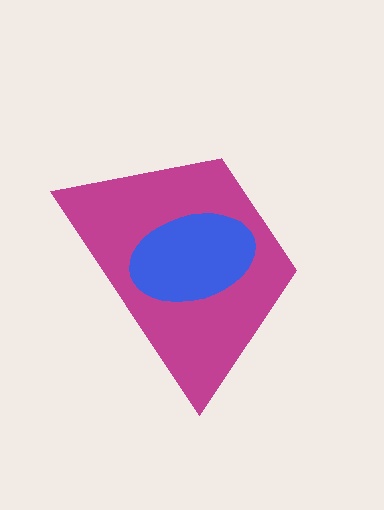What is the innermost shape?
The blue ellipse.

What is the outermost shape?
The magenta trapezoid.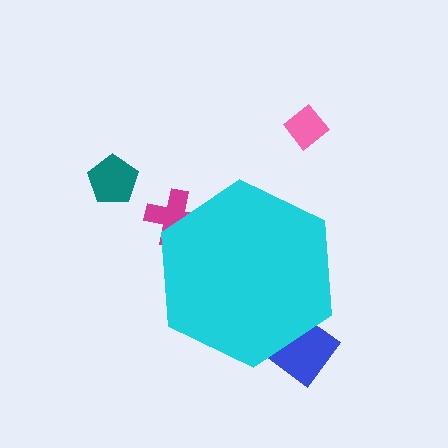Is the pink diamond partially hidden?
No, the pink diamond is fully visible.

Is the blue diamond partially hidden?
Yes, the blue diamond is partially hidden behind the cyan hexagon.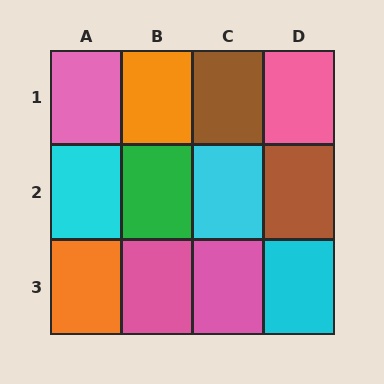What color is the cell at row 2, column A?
Cyan.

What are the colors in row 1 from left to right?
Pink, orange, brown, pink.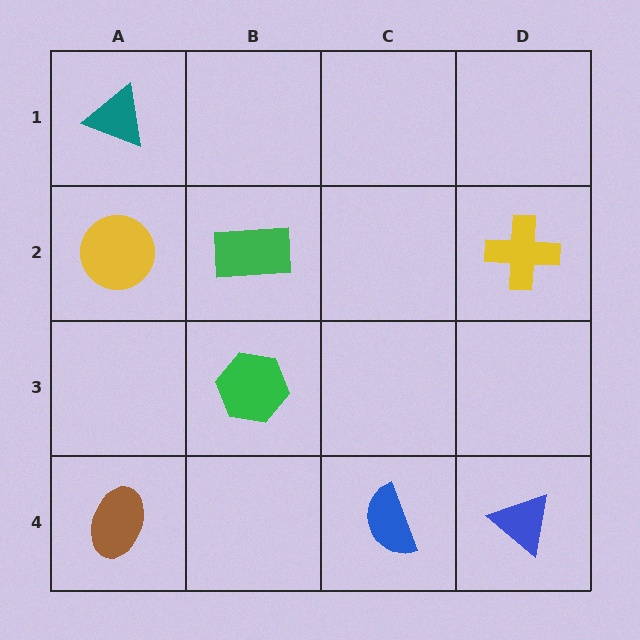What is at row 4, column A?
A brown ellipse.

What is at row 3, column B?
A green hexagon.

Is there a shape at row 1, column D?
No, that cell is empty.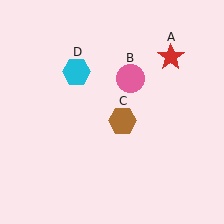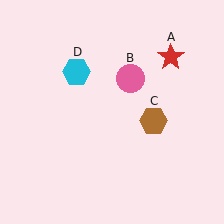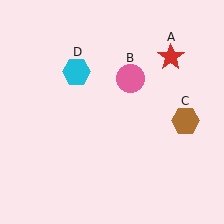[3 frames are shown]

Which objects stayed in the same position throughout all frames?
Red star (object A) and pink circle (object B) and cyan hexagon (object D) remained stationary.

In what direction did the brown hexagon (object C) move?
The brown hexagon (object C) moved right.